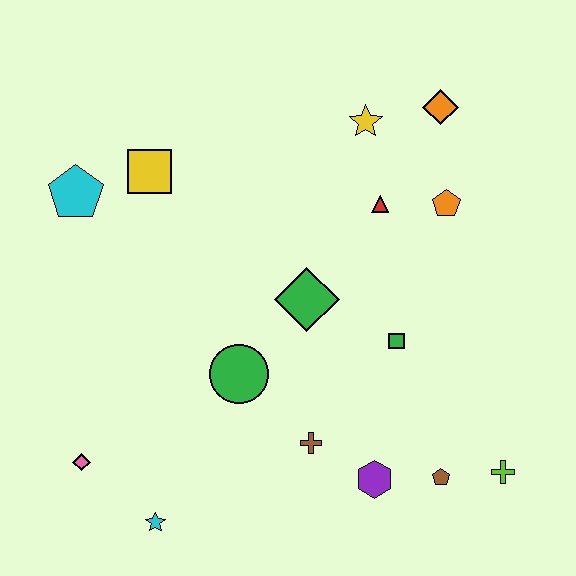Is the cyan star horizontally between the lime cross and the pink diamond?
Yes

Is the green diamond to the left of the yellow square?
No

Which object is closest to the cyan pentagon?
The yellow square is closest to the cyan pentagon.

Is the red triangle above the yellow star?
No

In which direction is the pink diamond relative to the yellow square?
The pink diamond is below the yellow square.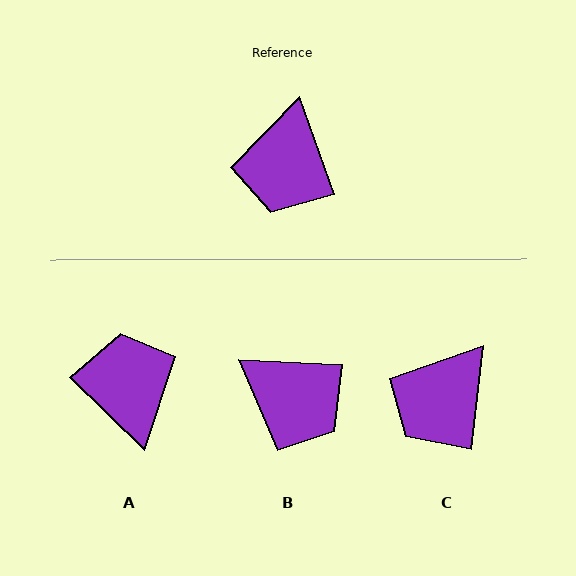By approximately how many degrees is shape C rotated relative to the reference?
Approximately 26 degrees clockwise.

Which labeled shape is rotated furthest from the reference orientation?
A, about 154 degrees away.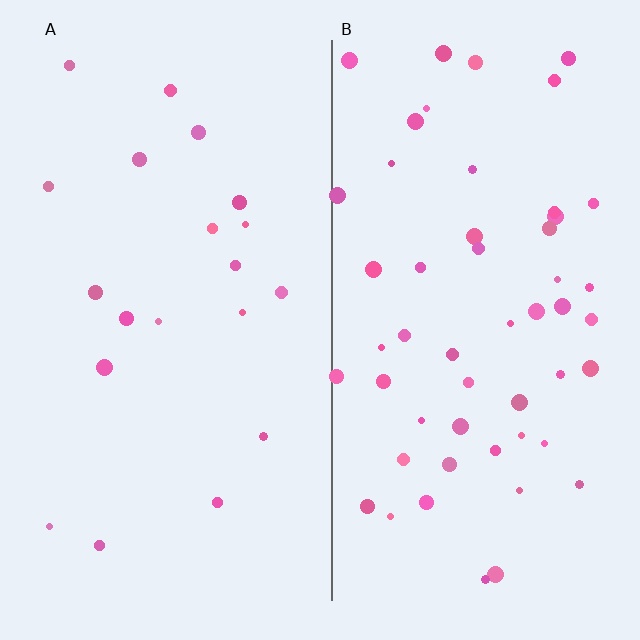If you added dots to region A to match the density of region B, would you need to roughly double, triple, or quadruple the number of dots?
Approximately triple.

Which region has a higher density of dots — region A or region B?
B (the right).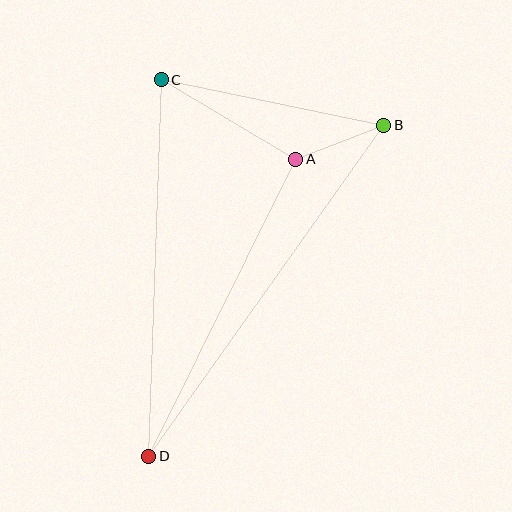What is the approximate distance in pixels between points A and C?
The distance between A and C is approximately 156 pixels.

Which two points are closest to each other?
Points A and B are closest to each other.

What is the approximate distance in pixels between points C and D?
The distance between C and D is approximately 377 pixels.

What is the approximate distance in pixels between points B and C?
The distance between B and C is approximately 227 pixels.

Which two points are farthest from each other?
Points B and D are farthest from each other.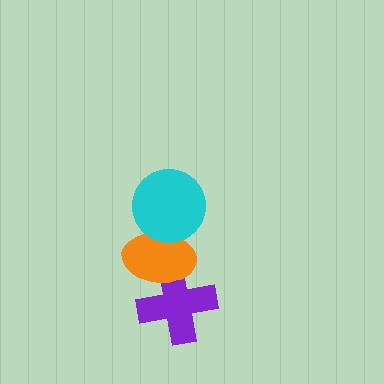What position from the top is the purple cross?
The purple cross is 3rd from the top.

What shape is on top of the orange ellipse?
The cyan circle is on top of the orange ellipse.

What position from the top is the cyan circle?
The cyan circle is 1st from the top.